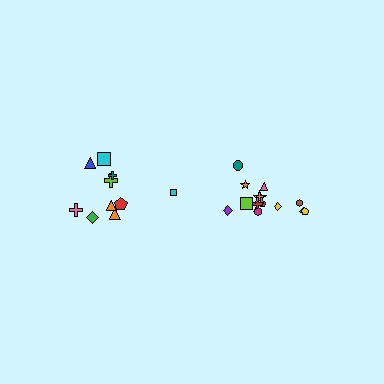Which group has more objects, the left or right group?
The right group.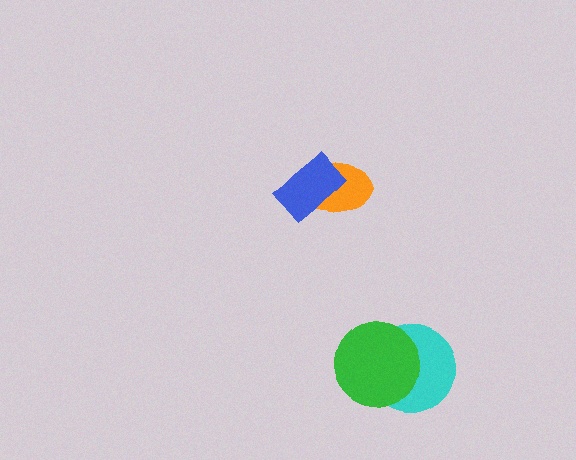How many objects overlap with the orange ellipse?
1 object overlaps with the orange ellipse.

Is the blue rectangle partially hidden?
No, no other shape covers it.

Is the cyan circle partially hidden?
Yes, it is partially covered by another shape.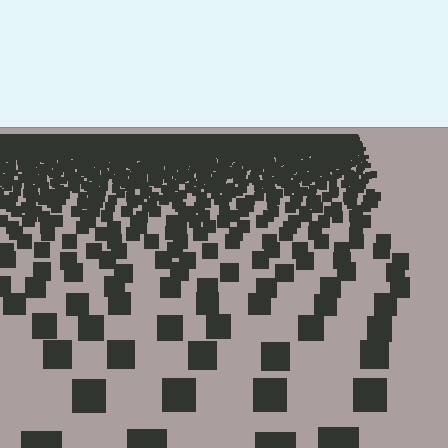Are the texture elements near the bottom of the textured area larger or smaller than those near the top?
Larger. Near the bottom, elements are closer to the viewer and appear at a bigger on-screen size.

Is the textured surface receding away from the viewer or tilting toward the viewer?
The surface is receding away from the viewer. Texture elements get smaller and denser toward the top.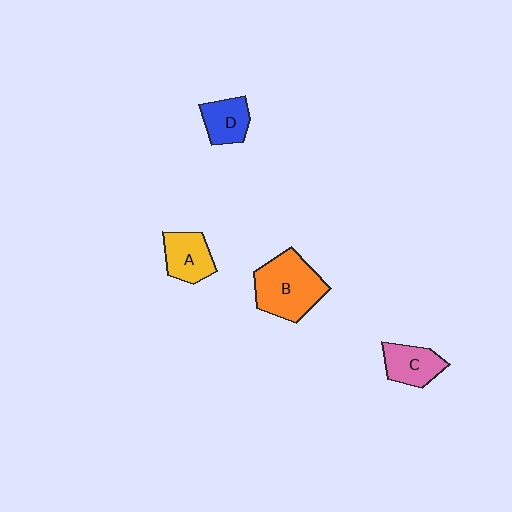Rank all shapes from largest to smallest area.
From largest to smallest: B (orange), A (yellow), C (pink), D (blue).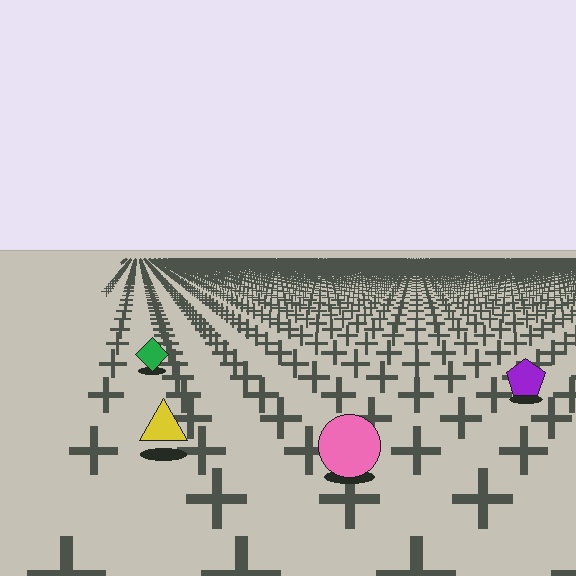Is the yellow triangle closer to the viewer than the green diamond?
Yes. The yellow triangle is closer — you can tell from the texture gradient: the ground texture is coarser near it.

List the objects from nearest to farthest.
From nearest to farthest: the pink circle, the yellow triangle, the purple pentagon, the green diamond.